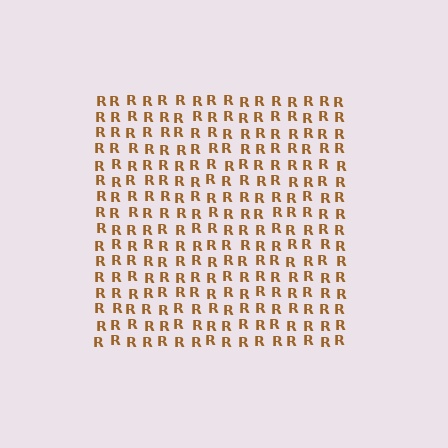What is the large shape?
The large shape is a square.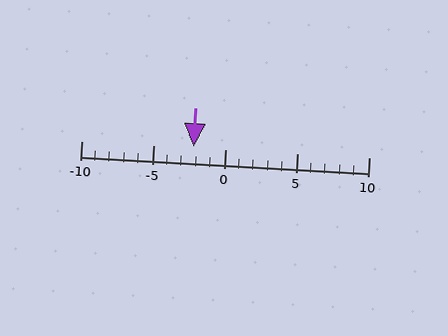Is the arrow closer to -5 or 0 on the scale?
The arrow is closer to 0.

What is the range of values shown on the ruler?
The ruler shows values from -10 to 10.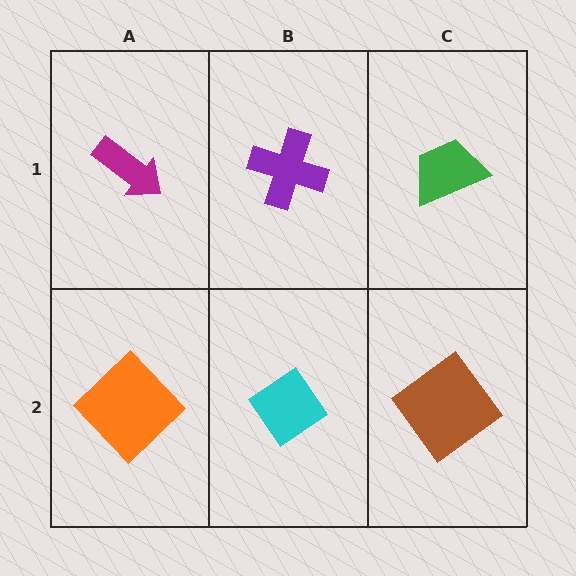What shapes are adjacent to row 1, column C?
A brown diamond (row 2, column C), a purple cross (row 1, column B).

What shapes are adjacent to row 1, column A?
An orange diamond (row 2, column A), a purple cross (row 1, column B).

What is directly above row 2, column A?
A magenta arrow.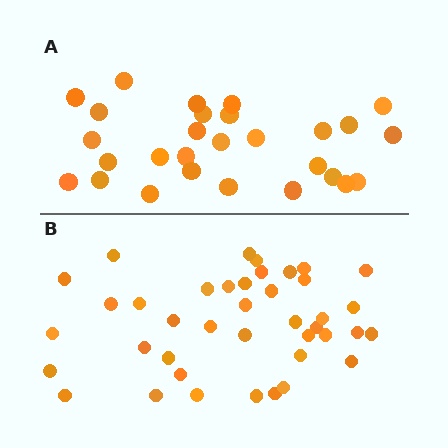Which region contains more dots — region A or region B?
Region B (the bottom region) has more dots.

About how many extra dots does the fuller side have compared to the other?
Region B has roughly 12 or so more dots than region A.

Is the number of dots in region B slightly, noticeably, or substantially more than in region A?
Region B has noticeably more, but not dramatically so. The ratio is roughly 1.4 to 1.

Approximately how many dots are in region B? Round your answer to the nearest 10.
About 40 dots.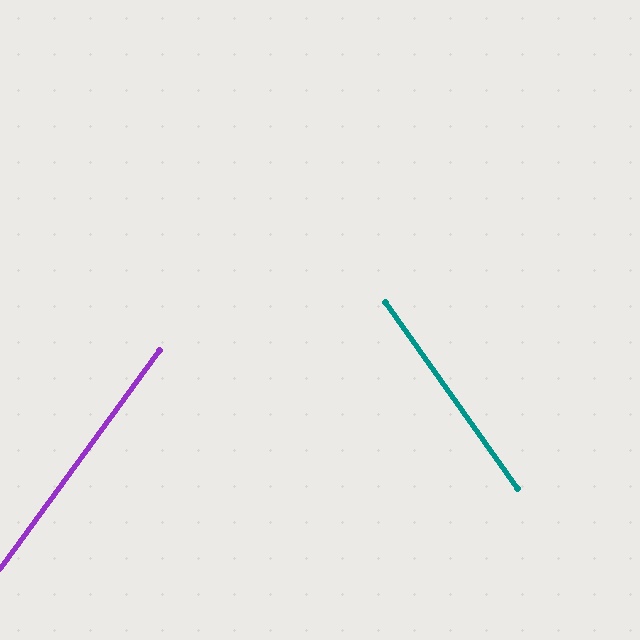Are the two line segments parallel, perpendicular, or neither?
Neither parallel nor perpendicular — they differ by about 72°.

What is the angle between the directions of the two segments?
Approximately 72 degrees.